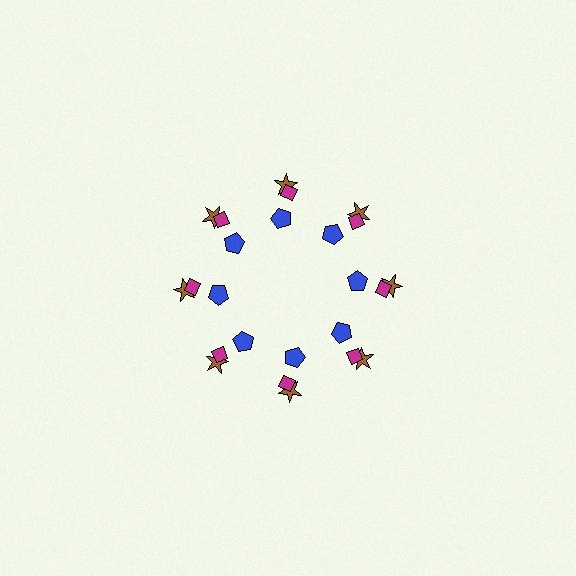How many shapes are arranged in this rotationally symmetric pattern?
There are 24 shapes, arranged in 8 groups of 3.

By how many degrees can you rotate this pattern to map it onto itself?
The pattern maps onto itself every 45 degrees of rotation.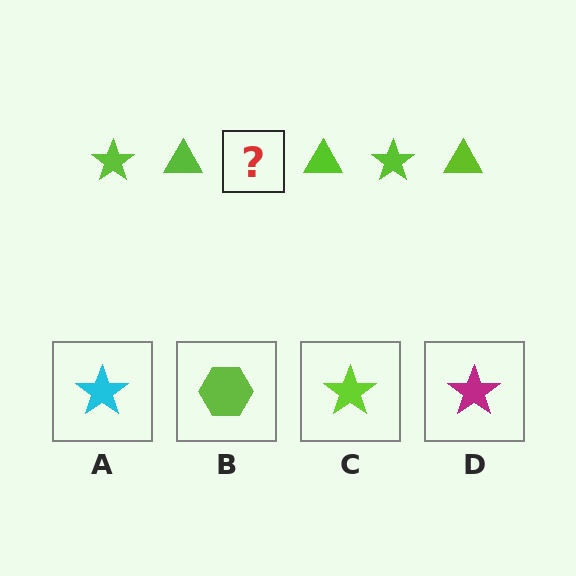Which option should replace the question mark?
Option C.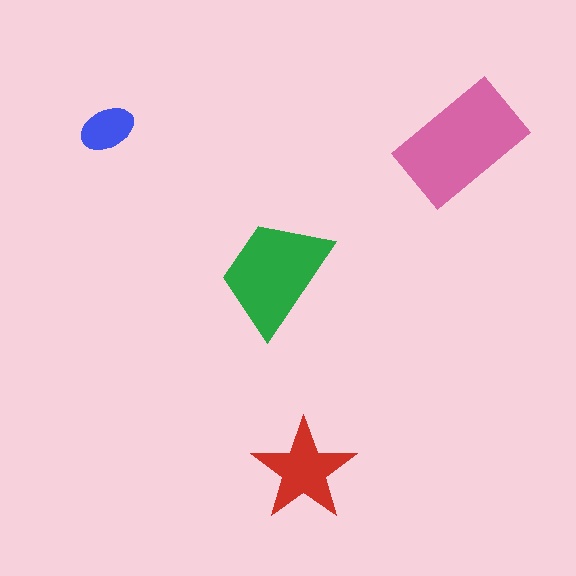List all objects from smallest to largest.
The blue ellipse, the red star, the green trapezoid, the pink rectangle.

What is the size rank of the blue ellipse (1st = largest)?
4th.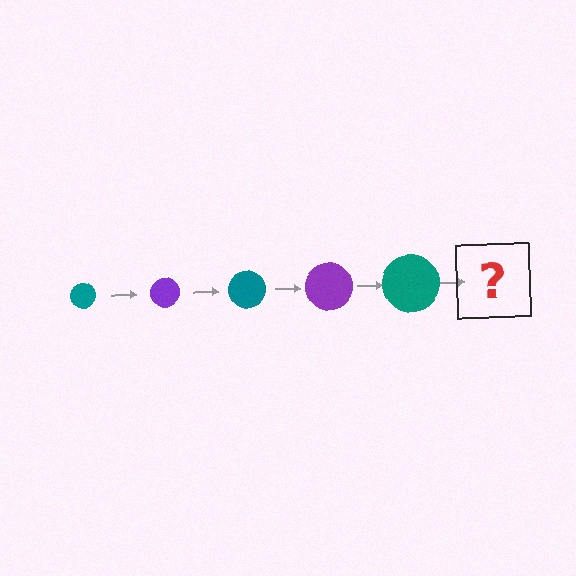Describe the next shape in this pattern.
It should be a purple circle, larger than the previous one.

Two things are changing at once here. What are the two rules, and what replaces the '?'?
The two rules are that the circle grows larger each step and the color cycles through teal and purple. The '?' should be a purple circle, larger than the previous one.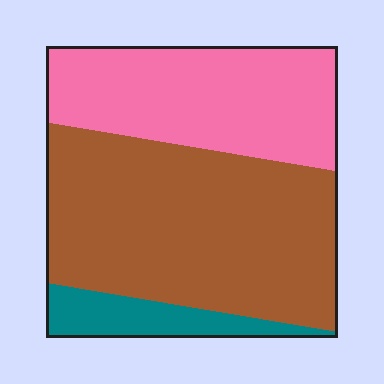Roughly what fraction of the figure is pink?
Pink takes up about one third (1/3) of the figure.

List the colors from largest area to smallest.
From largest to smallest: brown, pink, teal.